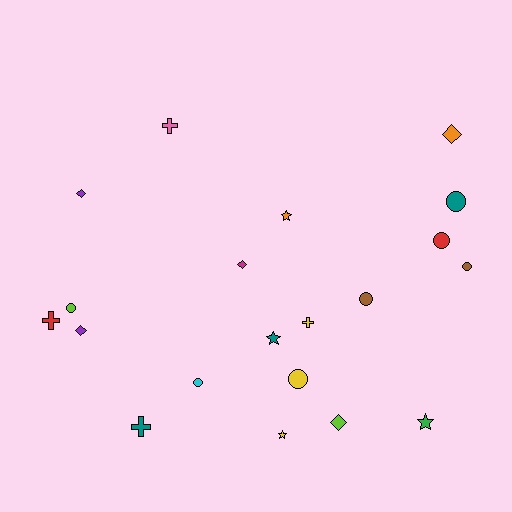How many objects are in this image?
There are 20 objects.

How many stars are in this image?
There are 4 stars.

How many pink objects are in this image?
There is 1 pink object.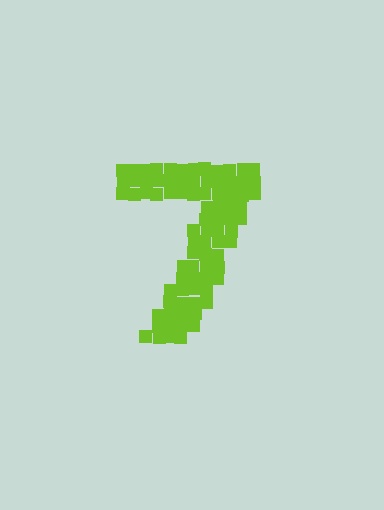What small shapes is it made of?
It is made of small squares.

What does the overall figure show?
The overall figure shows the digit 7.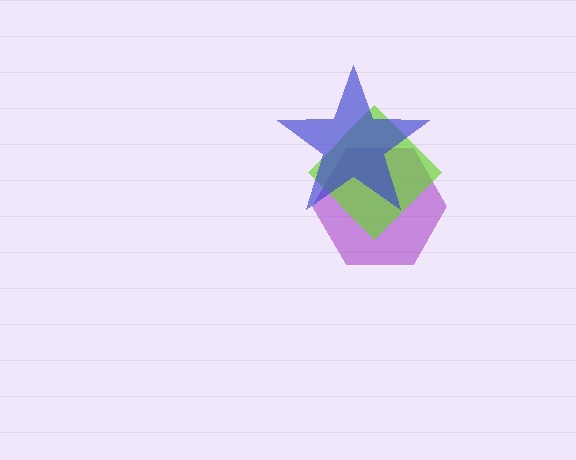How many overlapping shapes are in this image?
There are 3 overlapping shapes in the image.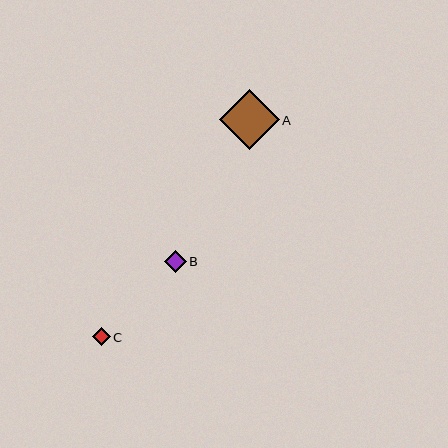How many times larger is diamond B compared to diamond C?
Diamond B is approximately 1.2 times the size of diamond C.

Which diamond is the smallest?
Diamond C is the smallest with a size of approximately 18 pixels.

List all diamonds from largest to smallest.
From largest to smallest: A, B, C.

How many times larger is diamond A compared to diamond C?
Diamond A is approximately 3.3 times the size of diamond C.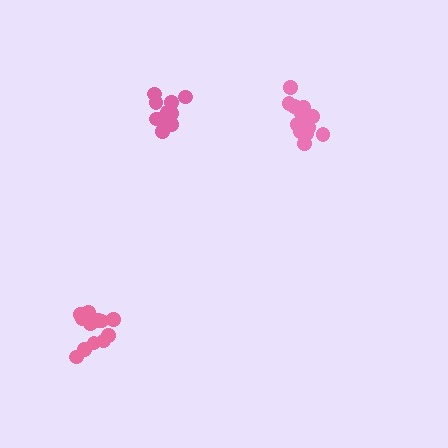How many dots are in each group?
Group 1: 12 dots, Group 2: 11 dots, Group 3: 14 dots (37 total).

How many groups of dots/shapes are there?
There are 3 groups.